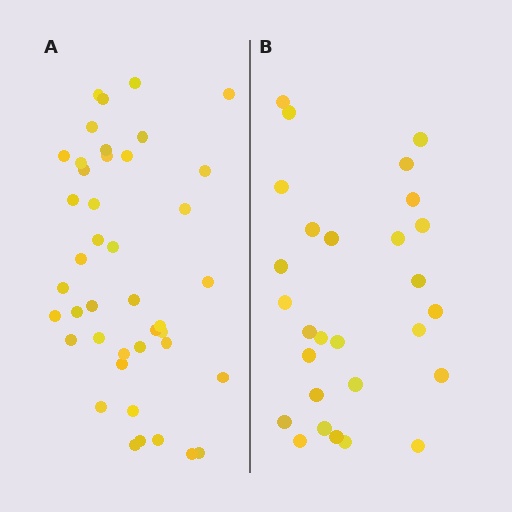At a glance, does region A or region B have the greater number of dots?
Region A (the left region) has more dots.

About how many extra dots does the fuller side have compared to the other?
Region A has approximately 15 more dots than region B.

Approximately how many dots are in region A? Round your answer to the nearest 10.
About 40 dots. (The exact count is 42, which rounds to 40.)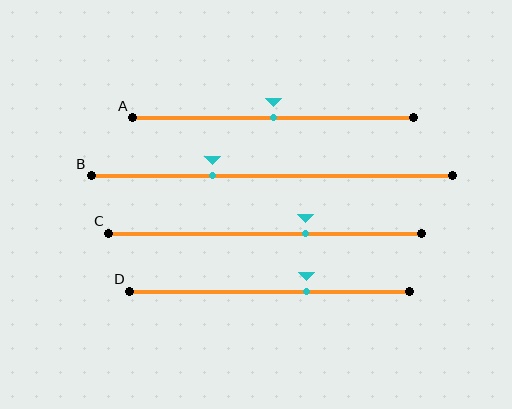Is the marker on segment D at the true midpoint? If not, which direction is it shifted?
No, the marker on segment D is shifted to the right by about 13% of the segment length.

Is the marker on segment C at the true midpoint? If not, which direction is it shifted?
No, the marker on segment C is shifted to the right by about 13% of the segment length.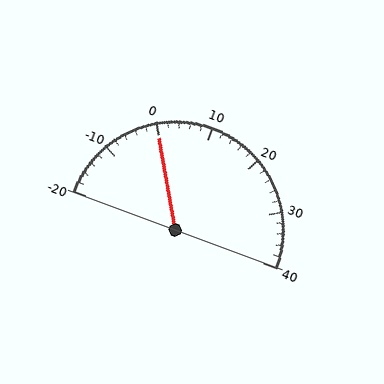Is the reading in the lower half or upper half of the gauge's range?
The reading is in the lower half of the range (-20 to 40).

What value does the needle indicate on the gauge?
The needle indicates approximately 0.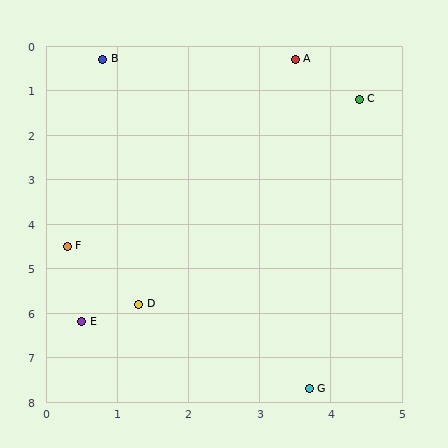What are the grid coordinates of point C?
Point C is at approximately (4.4, 1.2).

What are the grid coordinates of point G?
Point G is at approximately (3.7, 7.7).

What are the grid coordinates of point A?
Point A is at approximately (3.5, 0.3).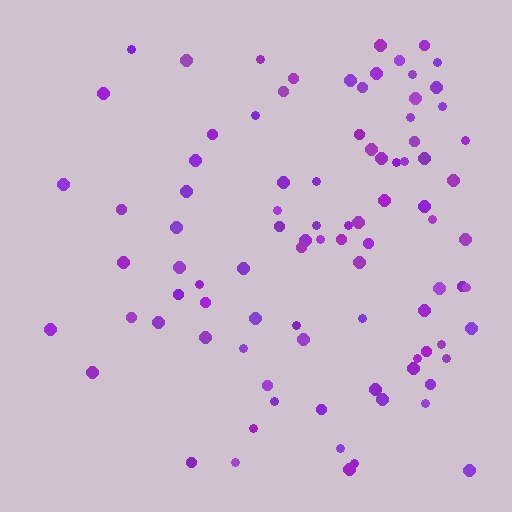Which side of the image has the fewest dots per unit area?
The left.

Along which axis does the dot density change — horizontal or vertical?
Horizontal.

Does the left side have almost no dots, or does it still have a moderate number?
Still a moderate number, just noticeably fewer than the right.